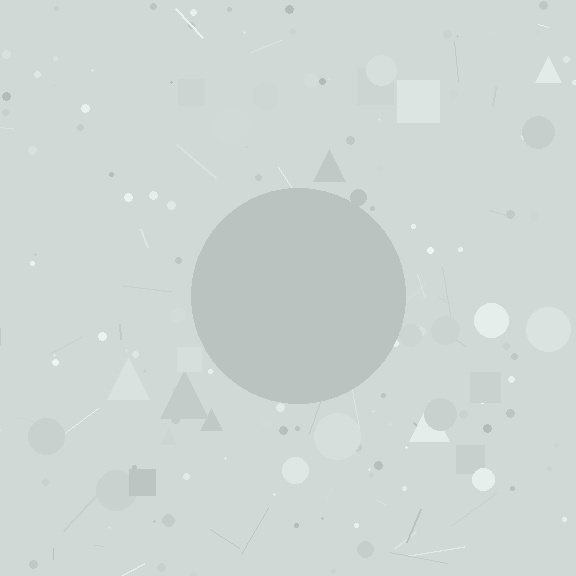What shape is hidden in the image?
A circle is hidden in the image.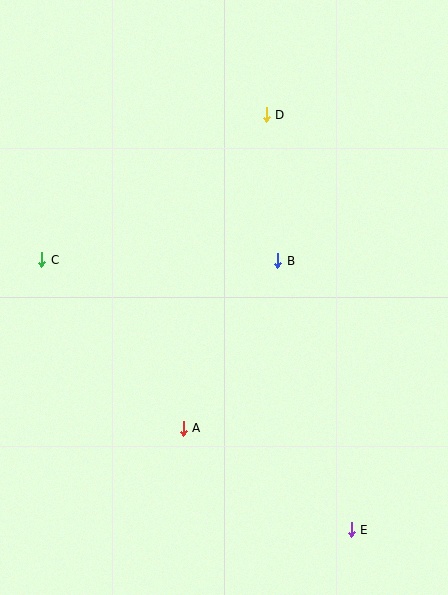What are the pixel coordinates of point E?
Point E is at (351, 530).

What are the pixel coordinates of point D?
Point D is at (266, 115).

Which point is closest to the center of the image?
Point B at (278, 261) is closest to the center.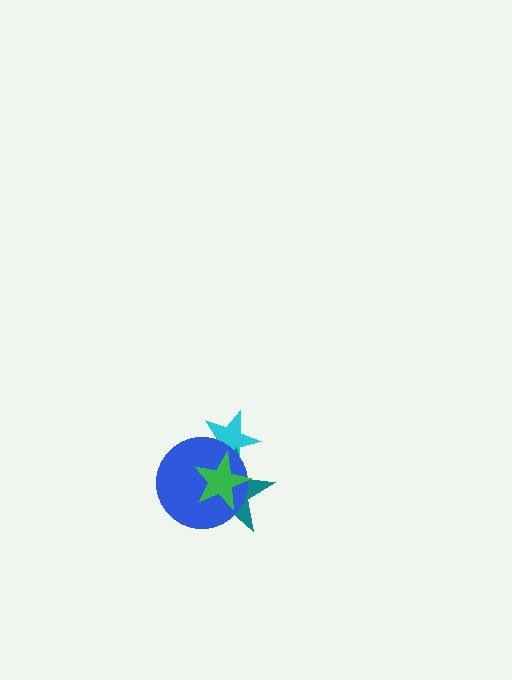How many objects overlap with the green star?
3 objects overlap with the green star.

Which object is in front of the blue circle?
The green star is in front of the blue circle.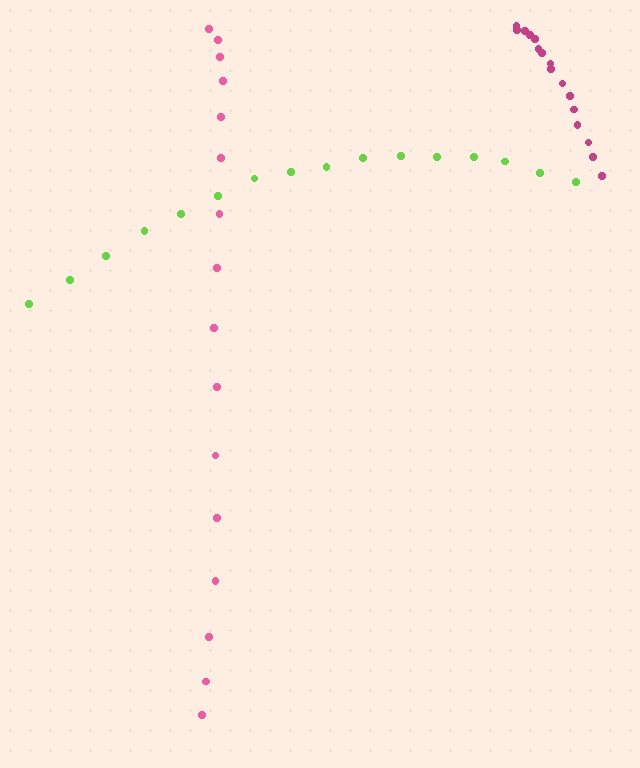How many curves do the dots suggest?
There are 3 distinct paths.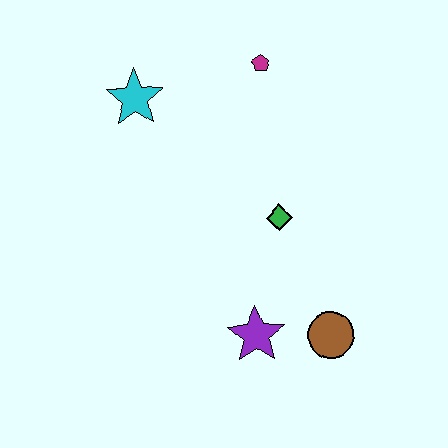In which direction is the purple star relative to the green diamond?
The purple star is below the green diamond.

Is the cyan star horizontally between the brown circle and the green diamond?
No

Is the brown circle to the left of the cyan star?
No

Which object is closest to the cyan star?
The magenta pentagon is closest to the cyan star.